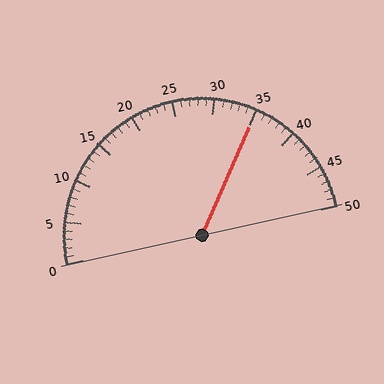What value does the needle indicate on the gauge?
The needle indicates approximately 35.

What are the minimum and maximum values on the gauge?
The gauge ranges from 0 to 50.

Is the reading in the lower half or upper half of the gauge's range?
The reading is in the upper half of the range (0 to 50).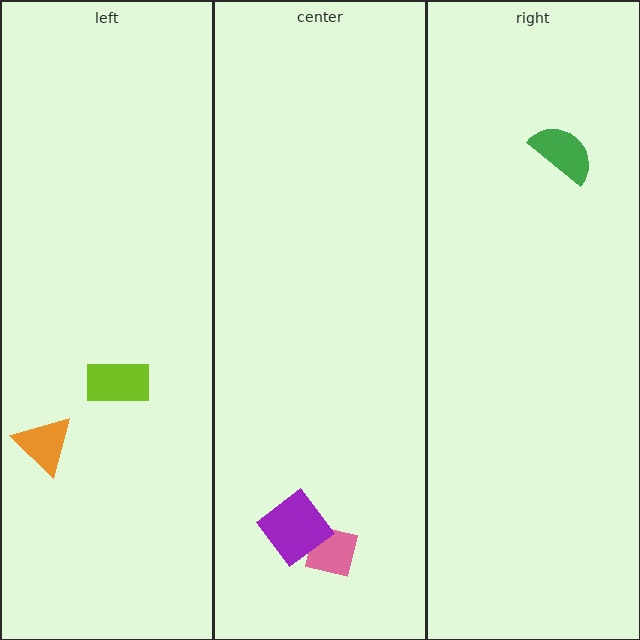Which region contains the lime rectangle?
The left region.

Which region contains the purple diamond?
The center region.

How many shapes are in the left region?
2.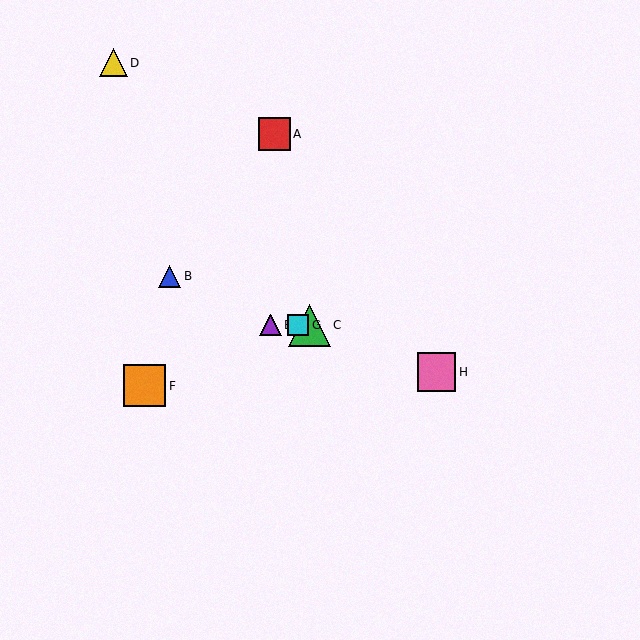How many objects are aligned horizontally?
3 objects (C, E, G) are aligned horizontally.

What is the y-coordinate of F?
Object F is at y≈386.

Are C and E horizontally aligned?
Yes, both are at y≈325.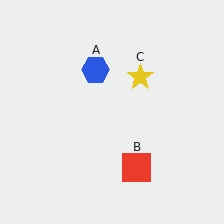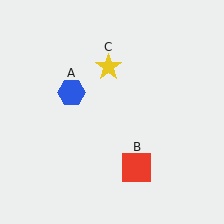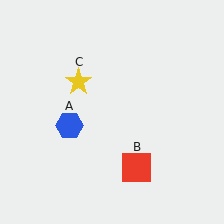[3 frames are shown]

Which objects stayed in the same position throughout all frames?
Red square (object B) remained stationary.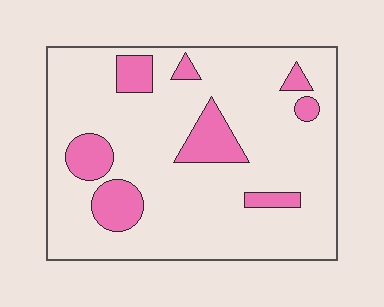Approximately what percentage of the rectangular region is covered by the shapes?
Approximately 15%.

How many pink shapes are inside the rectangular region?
8.